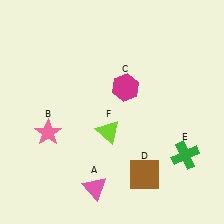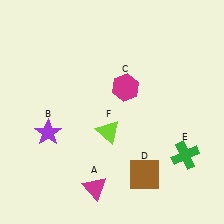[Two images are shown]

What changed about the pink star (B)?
In Image 1, B is pink. In Image 2, it changed to purple.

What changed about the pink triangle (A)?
In Image 1, A is pink. In Image 2, it changed to magenta.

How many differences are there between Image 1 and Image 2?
There are 2 differences between the two images.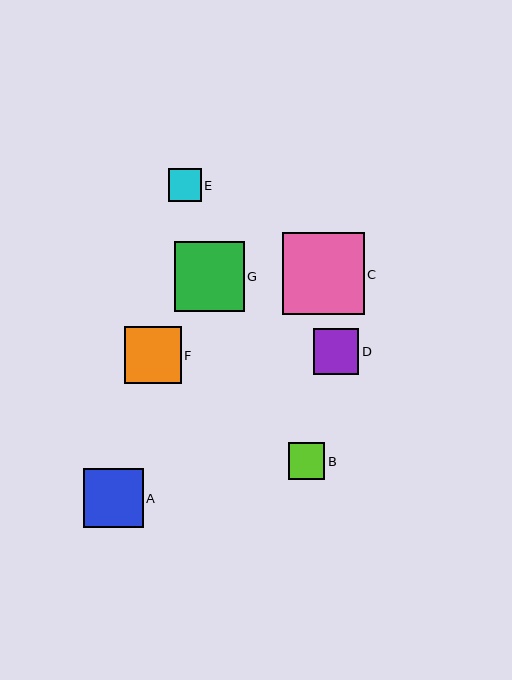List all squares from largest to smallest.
From largest to smallest: C, G, A, F, D, B, E.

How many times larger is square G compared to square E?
Square G is approximately 2.1 times the size of square E.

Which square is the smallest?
Square E is the smallest with a size of approximately 33 pixels.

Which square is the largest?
Square C is the largest with a size of approximately 81 pixels.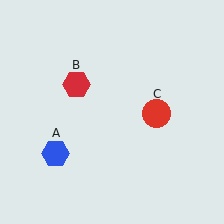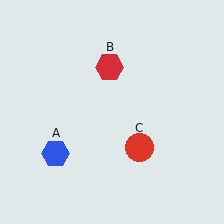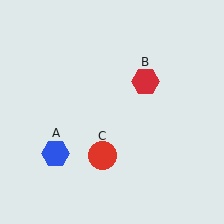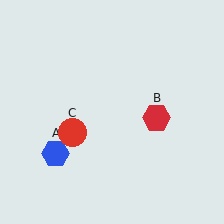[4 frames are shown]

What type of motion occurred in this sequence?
The red hexagon (object B), red circle (object C) rotated clockwise around the center of the scene.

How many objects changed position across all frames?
2 objects changed position: red hexagon (object B), red circle (object C).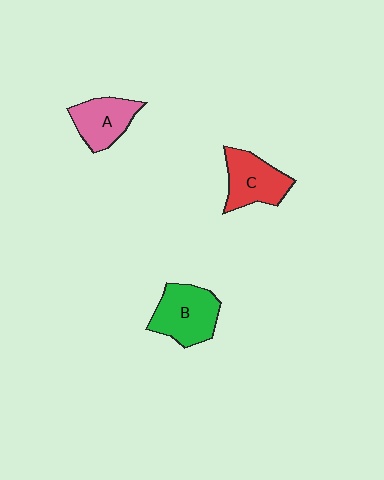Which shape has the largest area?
Shape B (green).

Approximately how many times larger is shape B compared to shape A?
Approximately 1.3 times.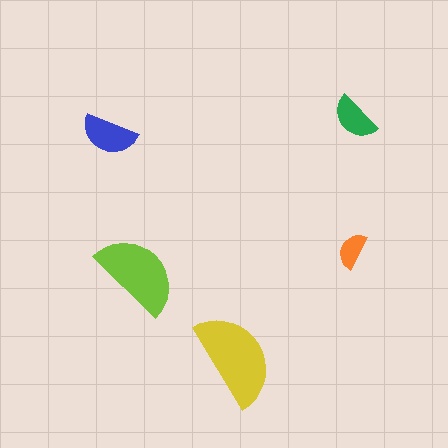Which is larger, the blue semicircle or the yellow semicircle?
The yellow one.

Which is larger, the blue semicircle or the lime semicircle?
The lime one.